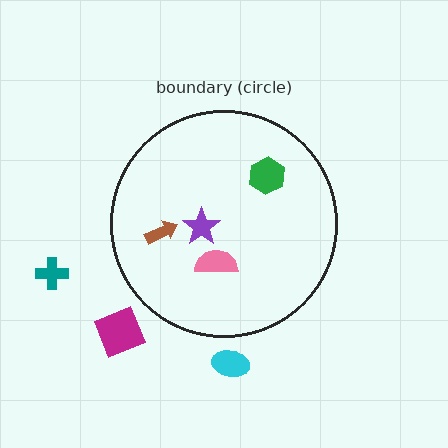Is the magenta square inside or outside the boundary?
Outside.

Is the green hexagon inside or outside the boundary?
Inside.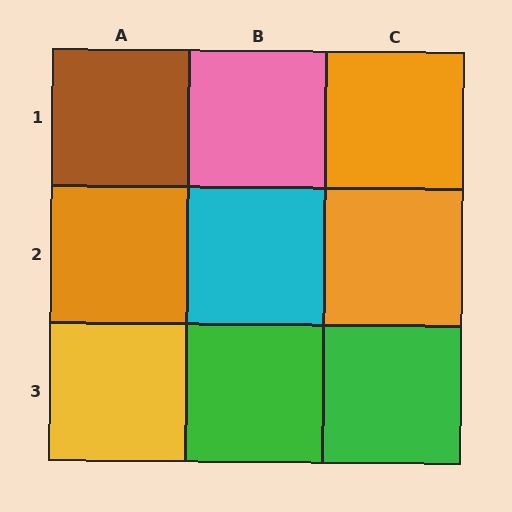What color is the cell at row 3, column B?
Green.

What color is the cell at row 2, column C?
Orange.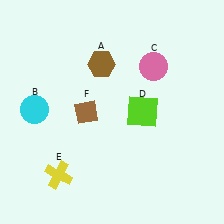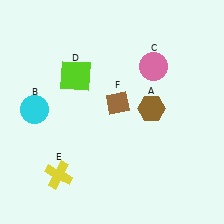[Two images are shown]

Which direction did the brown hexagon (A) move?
The brown hexagon (A) moved right.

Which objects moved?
The objects that moved are: the brown hexagon (A), the lime square (D), the brown diamond (F).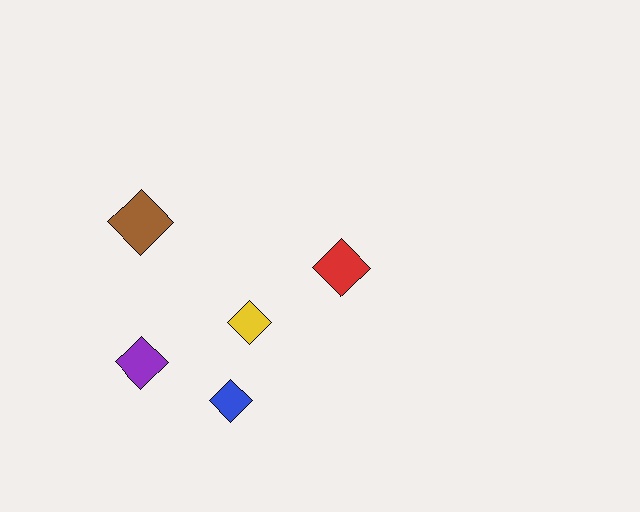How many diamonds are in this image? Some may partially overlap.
There are 5 diamonds.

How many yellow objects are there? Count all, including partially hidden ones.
There is 1 yellow object.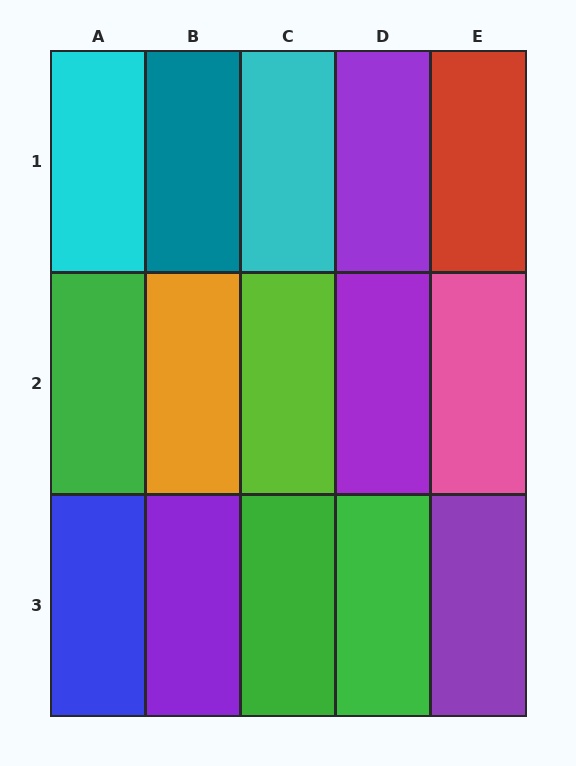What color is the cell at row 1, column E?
Red.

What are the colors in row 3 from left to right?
Blue, purple, green, green, purple.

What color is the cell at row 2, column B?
Orange.